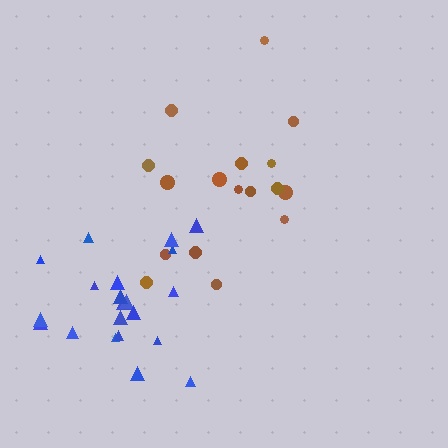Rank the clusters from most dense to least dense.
blue, brown.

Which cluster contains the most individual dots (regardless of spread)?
Blue (21).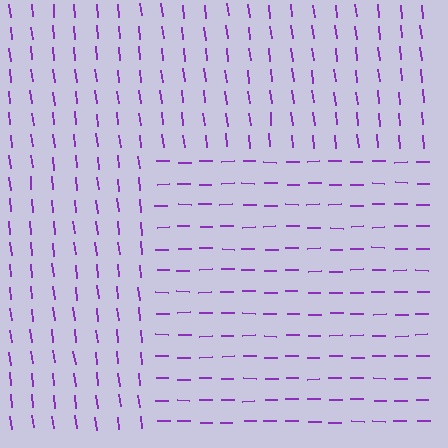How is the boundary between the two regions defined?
The boundary is defined purely by a change in line orientation (approximately 84 degrees difference). All lines are the same color and thickness.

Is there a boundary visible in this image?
Yes, there is a texture boundary formed by a change in line orientation.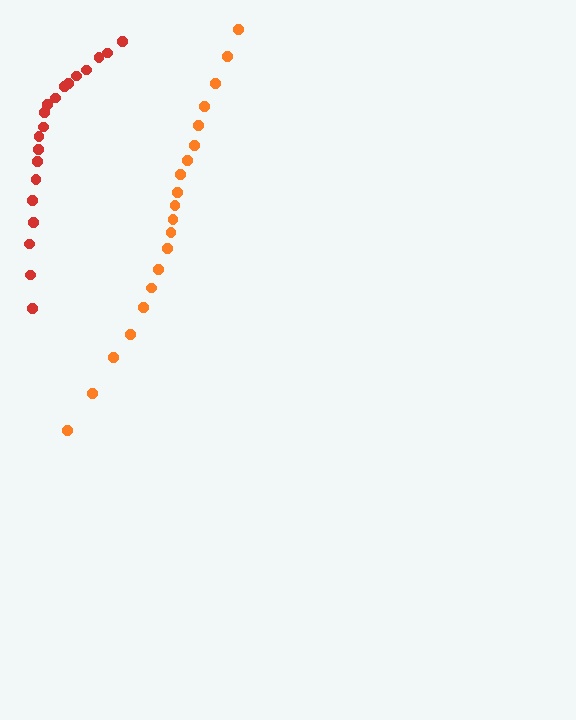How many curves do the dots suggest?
There are 2 distinct paths.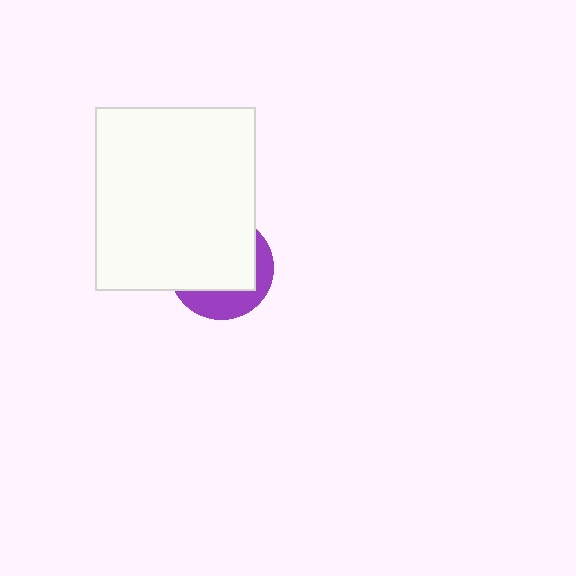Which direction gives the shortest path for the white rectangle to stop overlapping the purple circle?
Moving toward the upper-left gives the shortest separation.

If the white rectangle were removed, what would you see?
You would see the complete purple circle.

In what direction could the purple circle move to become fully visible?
The purple circle could move toward the lower-right. That would shift it out from behind the white rectangle entirely.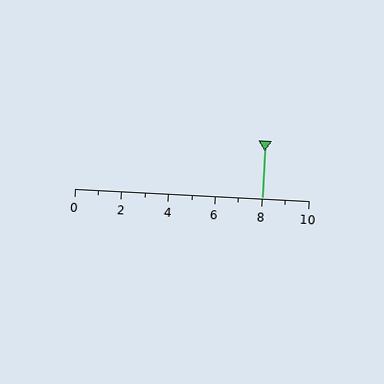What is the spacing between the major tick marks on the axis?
The major ticks are spaced 2 apart.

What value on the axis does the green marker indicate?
The marker indicates approximately 8.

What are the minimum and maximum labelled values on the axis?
The axis runs from 0 to 10.